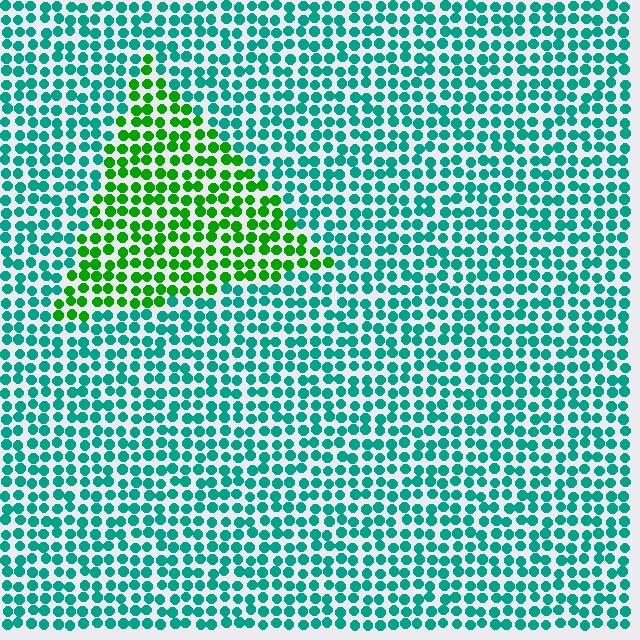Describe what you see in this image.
The image is filled with small teal elements in a uniform arrangement. A triangle-shaped region is visible where the elements are tinted to a slightly different hue, forming a subtle color boundary.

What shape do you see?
I see a triangle.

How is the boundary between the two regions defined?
The boundary is defined purely by a slight shift in hue (about 50 degrees). Spacing, size, and orientation are identical on both sides.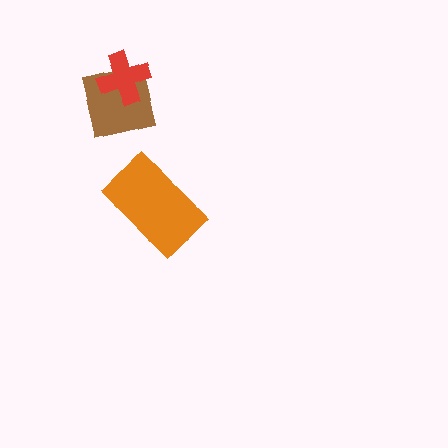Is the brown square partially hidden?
Yes, it is partially covered by another shape.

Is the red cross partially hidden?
No, no other shape covers it.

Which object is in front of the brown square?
The red cross is in front of the brown square.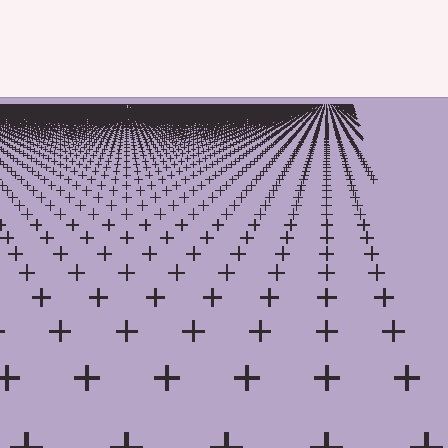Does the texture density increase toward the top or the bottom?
Density increases toward the top.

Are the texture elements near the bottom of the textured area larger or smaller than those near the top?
Larger. Near the bottom, elements are closer to the viewer and appear at a bigger on-screen size.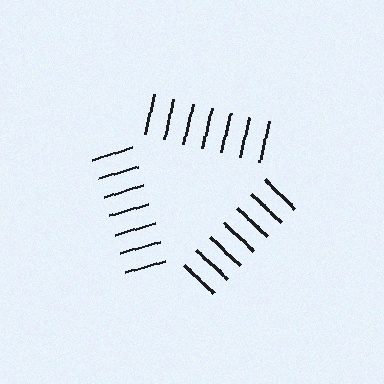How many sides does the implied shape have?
3 sides — the line-ends trace a triangle.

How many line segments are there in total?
21 — 7 along each of the 3 edges.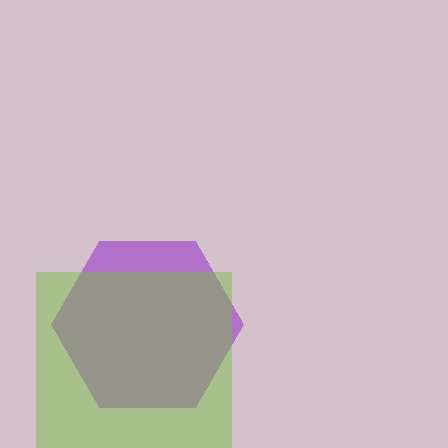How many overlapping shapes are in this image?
There are 2 overlapping shapes in the image.